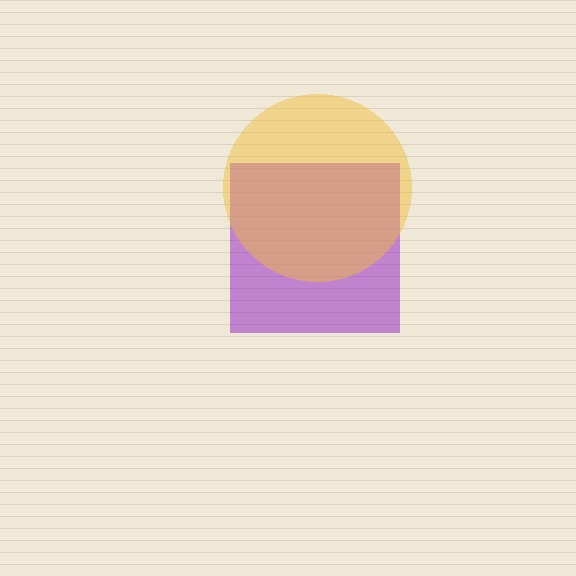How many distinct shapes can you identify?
There are 2 distinct shapes: a purple square, a yellow circle.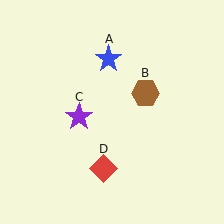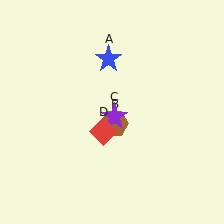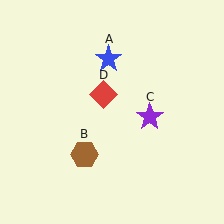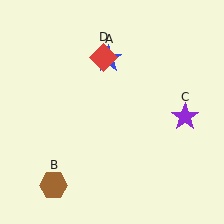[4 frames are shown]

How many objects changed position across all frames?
3 objects changed position: brown hexagon (object B), purple star (object C), red diamond (object D).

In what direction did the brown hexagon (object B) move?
The brown hexagon (object B) moved down and to the left.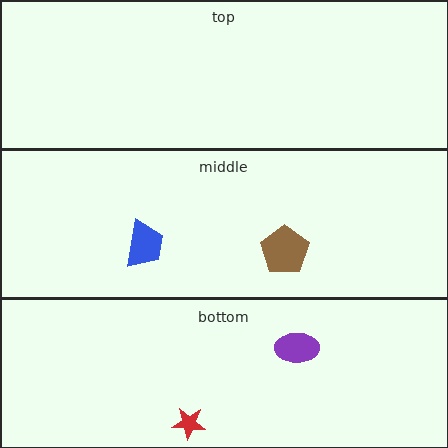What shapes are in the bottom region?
The red star, the purple ellipse.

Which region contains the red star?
The bottom region.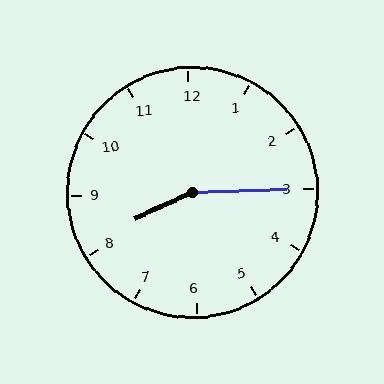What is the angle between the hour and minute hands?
Approximately 158 degrees.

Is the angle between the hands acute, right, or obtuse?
It is obtuse.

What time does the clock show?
8:15.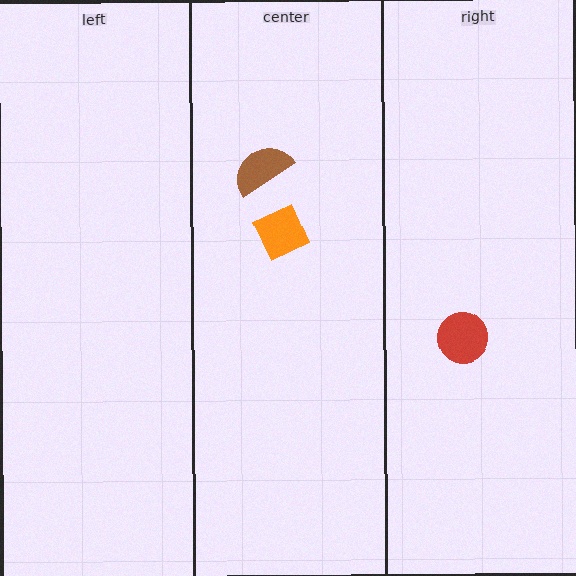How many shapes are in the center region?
2.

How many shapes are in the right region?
1.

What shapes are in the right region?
The red circle.